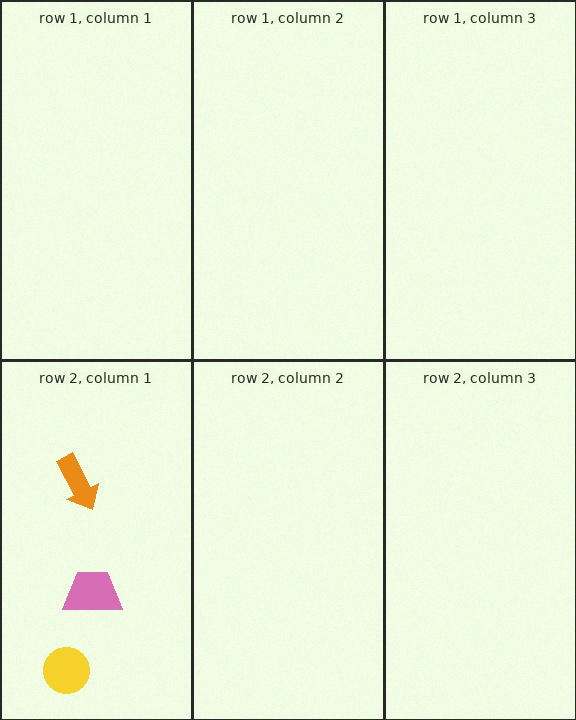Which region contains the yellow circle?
The row 2, column 1 region.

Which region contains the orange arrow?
The row 2, column 1 region.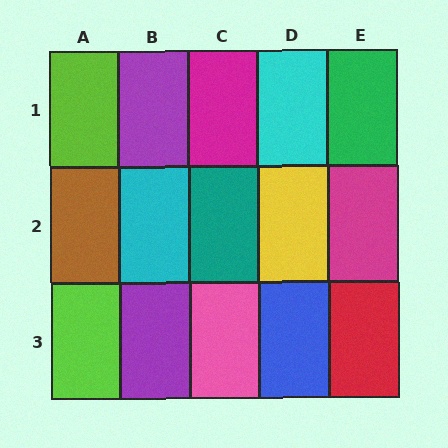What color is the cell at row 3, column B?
Purple.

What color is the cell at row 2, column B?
Cyan.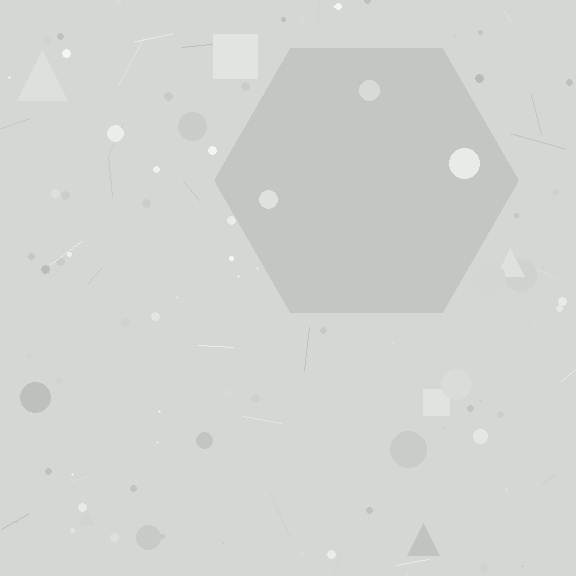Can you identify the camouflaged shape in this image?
The camouflaged shape is a hexagon.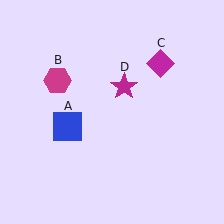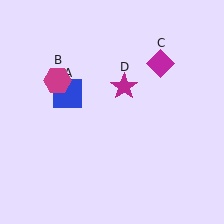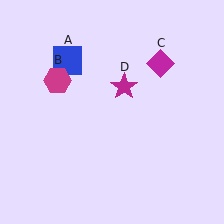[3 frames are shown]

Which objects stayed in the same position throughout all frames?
Magenta hexagon (object B) and magenta diamond (object C) and magenta star (object D) remained stationary.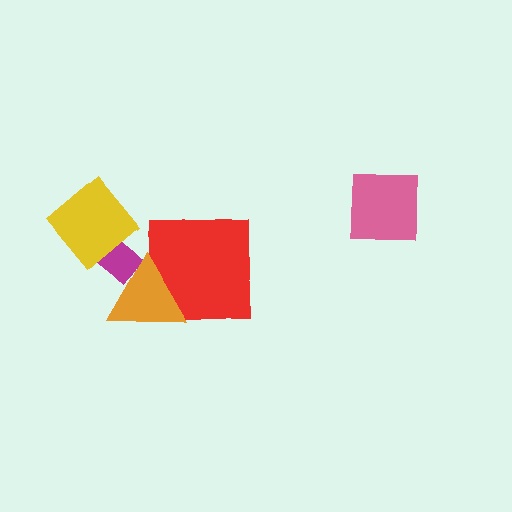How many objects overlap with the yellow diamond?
1 object overlaps with the yellow diamond.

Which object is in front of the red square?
The orange triangle is in front of the red square.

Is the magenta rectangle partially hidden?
Yes, it is partially covered by another shape.